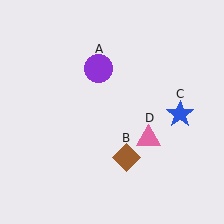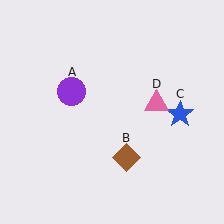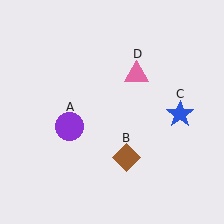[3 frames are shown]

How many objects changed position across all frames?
2 objects changed position: purple circle (object A), pink triangle (object D).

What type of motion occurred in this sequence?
The purple circle (object A), pink triangle (object D) rotated counterclockwise around the center of the scene.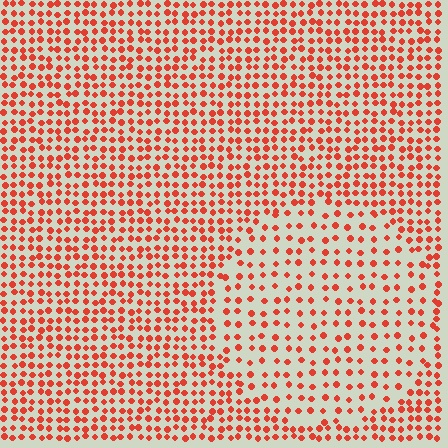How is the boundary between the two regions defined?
The boundary is defined by a change in element density (approximately 1.8x ratio). All elements are the same color, size, and shape.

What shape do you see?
I see a circle.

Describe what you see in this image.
The image contains small red elements arranged at two different densities. A circle-shaped region is visible where the elements are less densely packed than the surrounding area.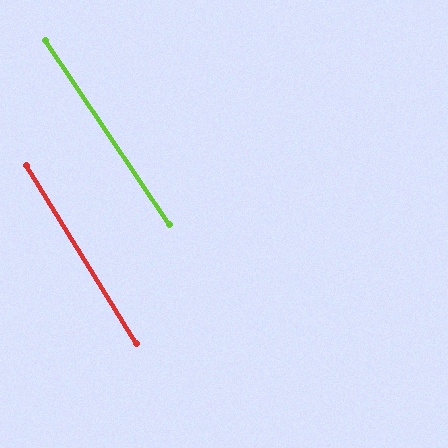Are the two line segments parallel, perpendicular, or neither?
Parallel — their directions differ by only 2.0°.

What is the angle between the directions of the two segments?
Approximately 2 degrees.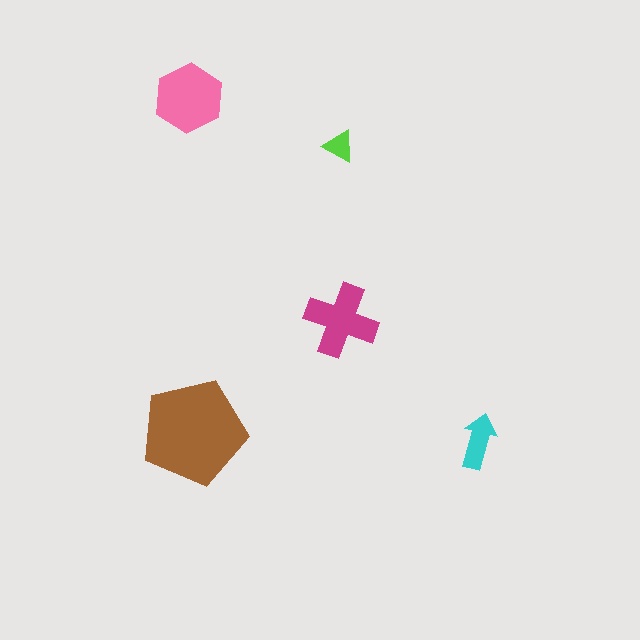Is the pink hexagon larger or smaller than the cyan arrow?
Larger.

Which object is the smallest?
The lime triangle.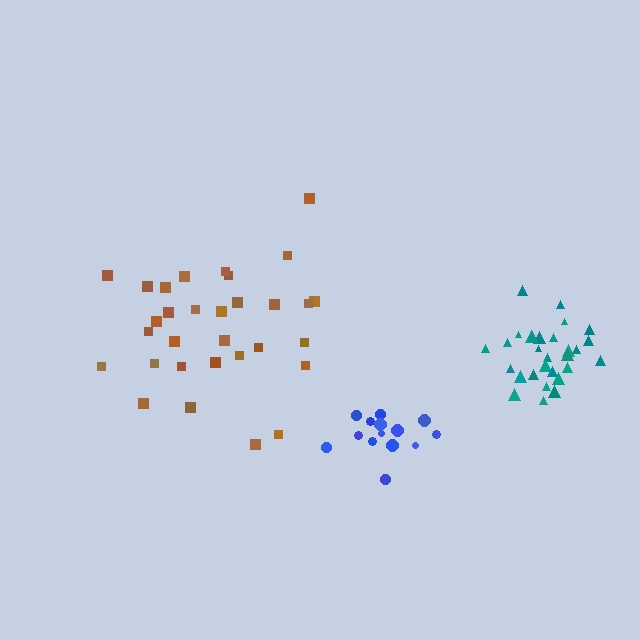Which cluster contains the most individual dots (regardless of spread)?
Brown (31).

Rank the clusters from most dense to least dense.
teal, blue, brown.